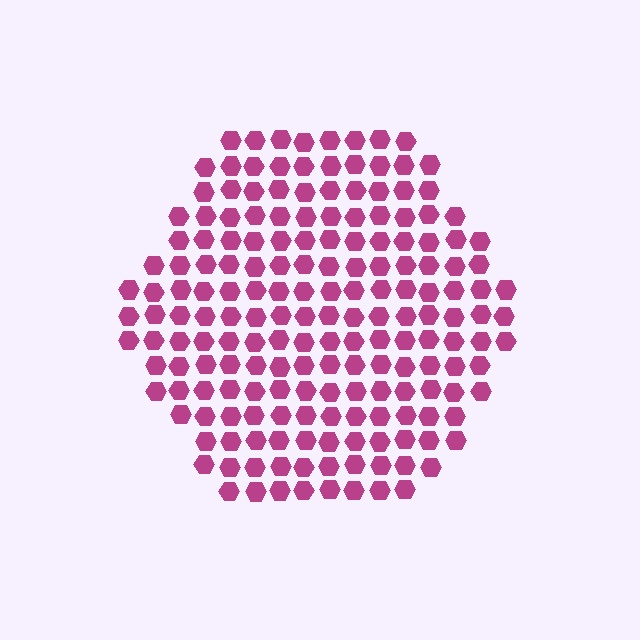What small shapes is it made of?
It is made of small hexagons.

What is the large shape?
The large shape is a hexagon.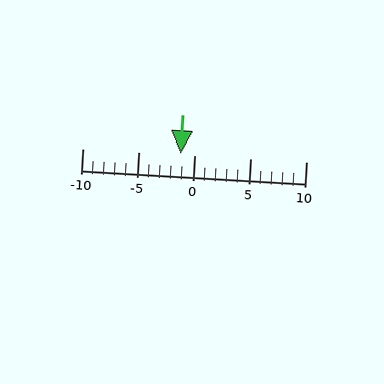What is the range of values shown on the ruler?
The ruler shows values from -10 to 10.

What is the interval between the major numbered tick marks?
The major tick marks are spaced 5 units apart.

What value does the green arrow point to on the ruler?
The green arrow points to approximately -1.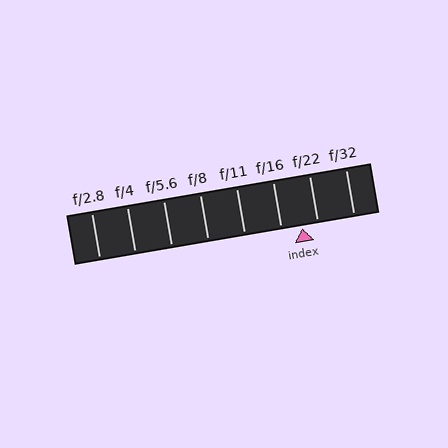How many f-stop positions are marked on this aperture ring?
There are 8 f-stop positions marked.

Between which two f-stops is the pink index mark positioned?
The index mark is between f/16 and f/22.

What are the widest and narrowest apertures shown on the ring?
The widest aperture shown is f/2.8 and the narrowest is f/32.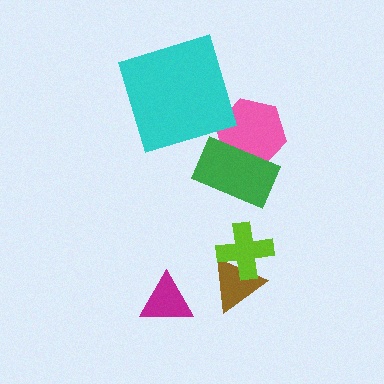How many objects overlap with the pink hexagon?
1 object overlaps with the pink hexagon.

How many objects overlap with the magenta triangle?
0 objects overlap with the magenta triangle.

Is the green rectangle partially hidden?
No, no other shape covers it.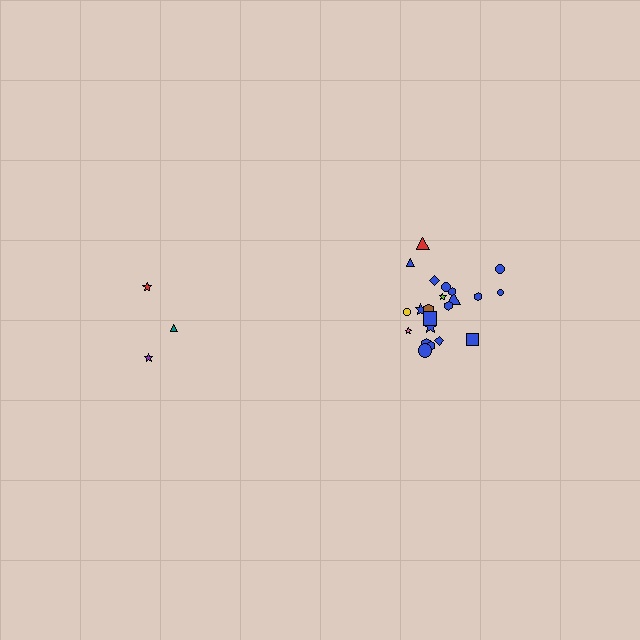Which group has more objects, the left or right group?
The right group.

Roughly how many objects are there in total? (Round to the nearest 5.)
Roughly 25 objects in total.